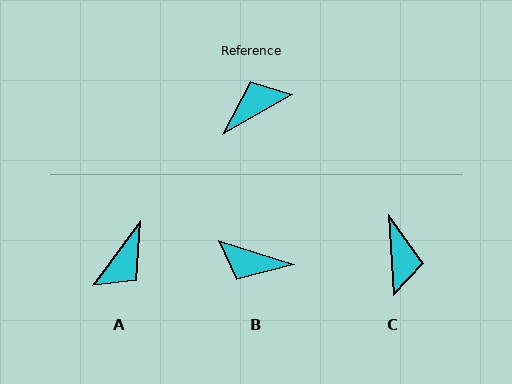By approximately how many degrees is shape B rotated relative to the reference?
Approximately 133 degrees counter-clockwise.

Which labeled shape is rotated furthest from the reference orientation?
A, about 156 degrees away.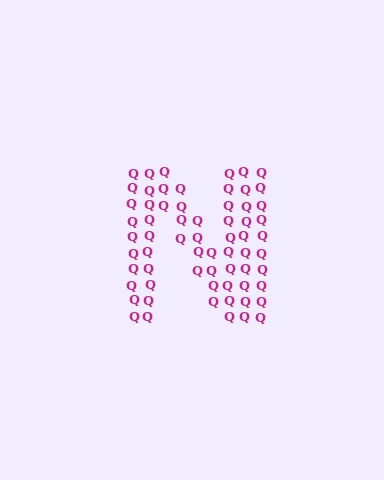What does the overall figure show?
The overall figure shows the letter N.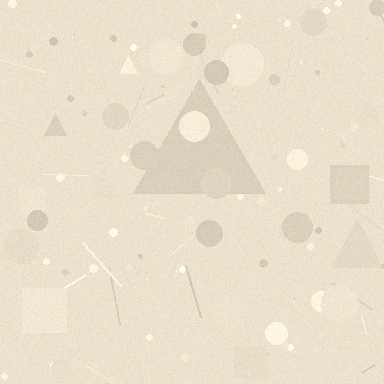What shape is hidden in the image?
A triangle is hidden in the image.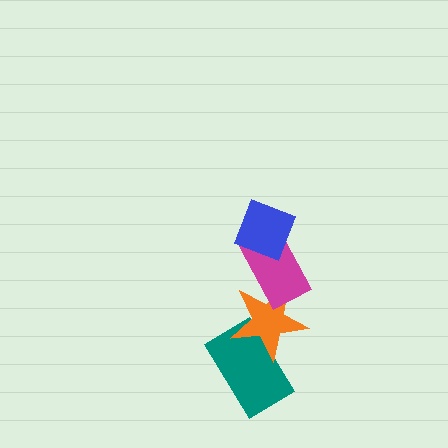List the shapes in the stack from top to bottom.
From top to bottom: the blue diamond, the magenta rectangle, the orange star, the teal rectangle.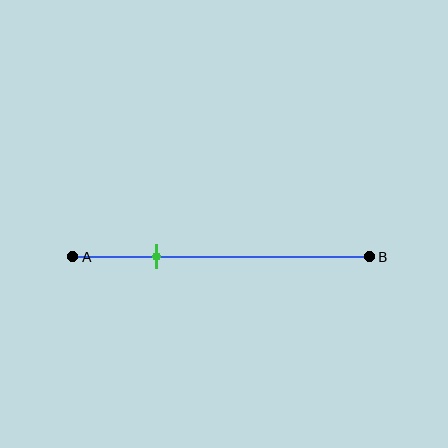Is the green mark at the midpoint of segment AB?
No, the mark is at about 30% from A, not at the 50% midpoint.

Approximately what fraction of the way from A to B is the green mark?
The green mark is approximately 30% of the way from A to B.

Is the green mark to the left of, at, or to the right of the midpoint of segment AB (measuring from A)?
The green mark is to the left of the midpoint of segment AB.